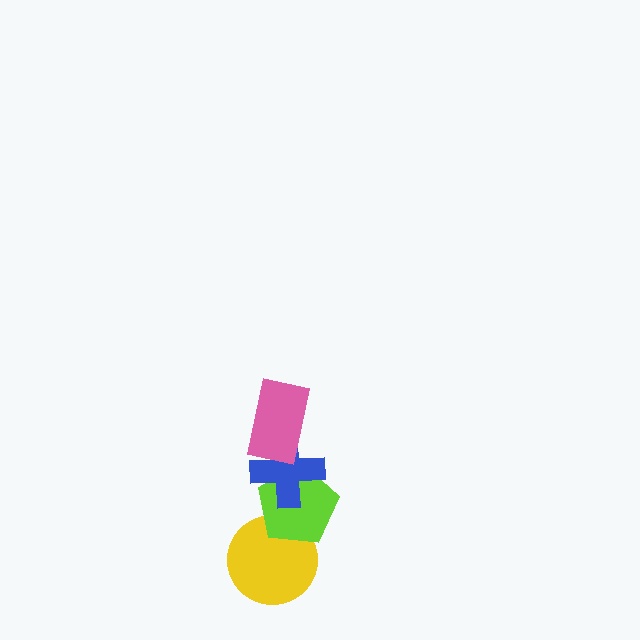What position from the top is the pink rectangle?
The pink rectangle is 1st from the top.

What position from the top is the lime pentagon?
The lime pentagon is 3rd from the top.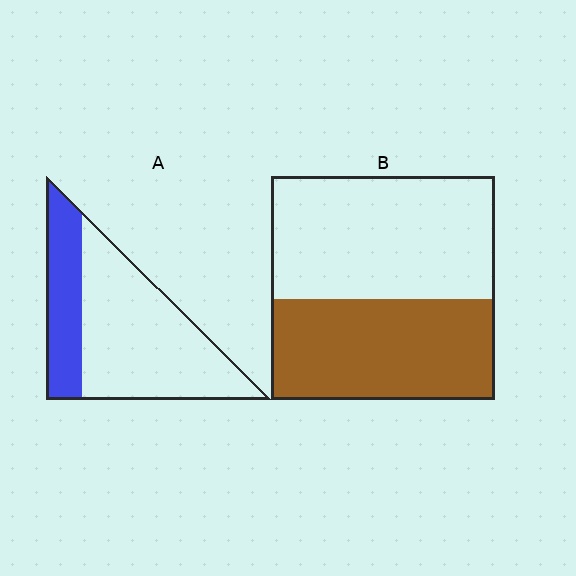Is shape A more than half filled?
No.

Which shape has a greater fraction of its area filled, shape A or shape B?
Shape B.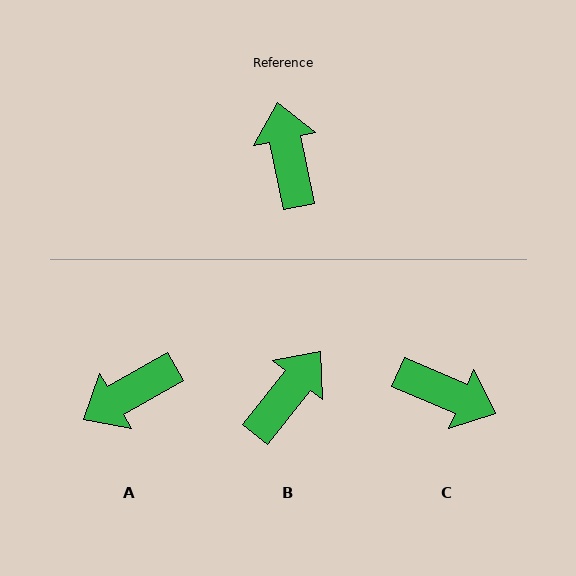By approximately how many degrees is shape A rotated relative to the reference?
Approximately 108 degrees counter-clockwise.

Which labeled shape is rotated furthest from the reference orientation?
C, about 125 degrees away.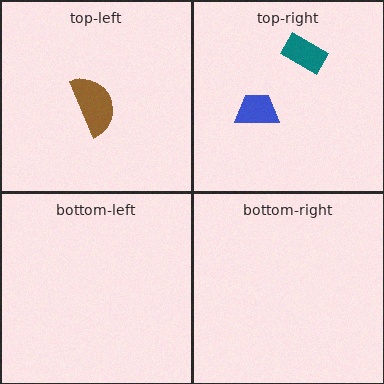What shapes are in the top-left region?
The brown semicircle.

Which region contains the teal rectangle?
The top-right region.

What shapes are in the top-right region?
The blue trapezoid, the teal rectangle.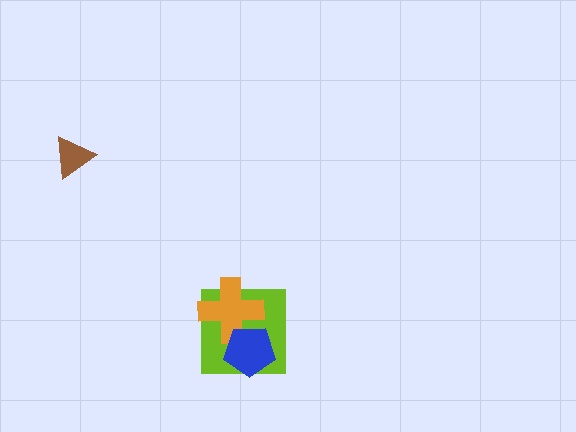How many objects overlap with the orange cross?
2 objects overlap with the orange cross.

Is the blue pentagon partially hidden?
No, no other shape covers it.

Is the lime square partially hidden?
Yes, it is partially covered by another shape.